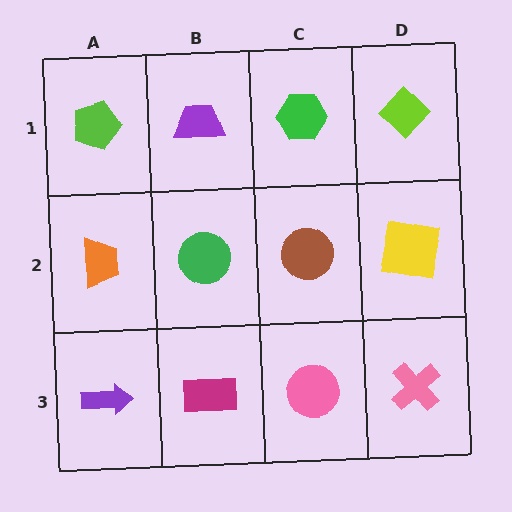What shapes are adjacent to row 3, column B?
A green circle (row 2, column B), a purple arrow (row 3, column A), a pink circle (row 3, column C).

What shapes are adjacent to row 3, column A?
An orange trapezoid (row 2, column A), a magenta rectangle (row 3, column B).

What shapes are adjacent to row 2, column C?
A green hexagon (row 1, column C), a pink circle (row 3, column C), a green circle (row 2, column B), a yellow square (row 2, column D).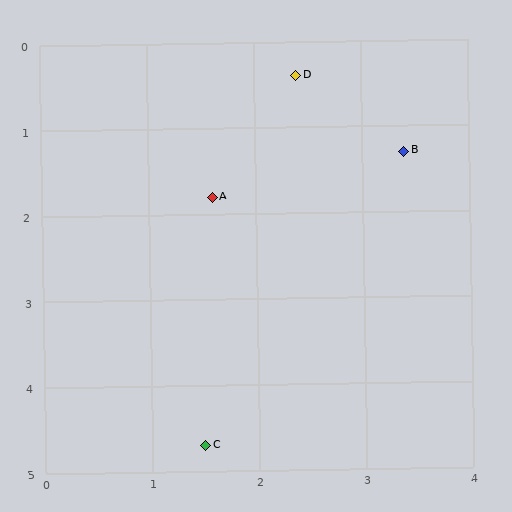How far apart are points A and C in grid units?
Points A and C are about 2.9 grid units apart.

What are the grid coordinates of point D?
Point D is at approximately (2.4, 0.4).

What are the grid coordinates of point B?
Point B is at approximately (3.4, 1.3).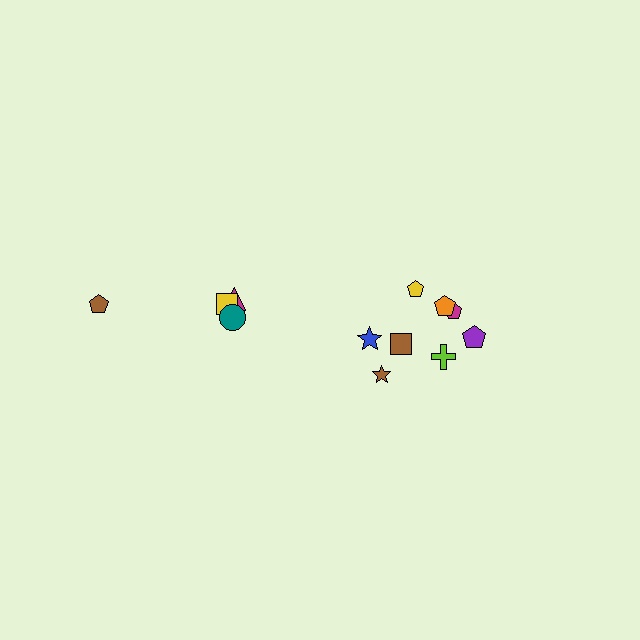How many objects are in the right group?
There are 8 objects.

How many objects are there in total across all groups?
There are 12 objects.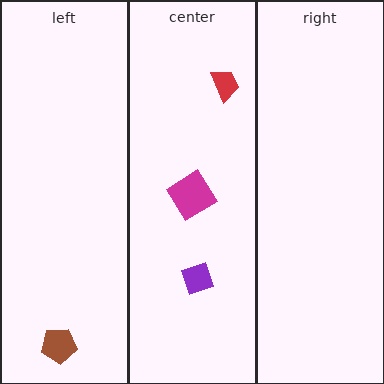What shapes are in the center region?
The magenta diamond, the purple diamond, the red trapezoid.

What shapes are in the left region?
The brown pentagon.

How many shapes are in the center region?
3.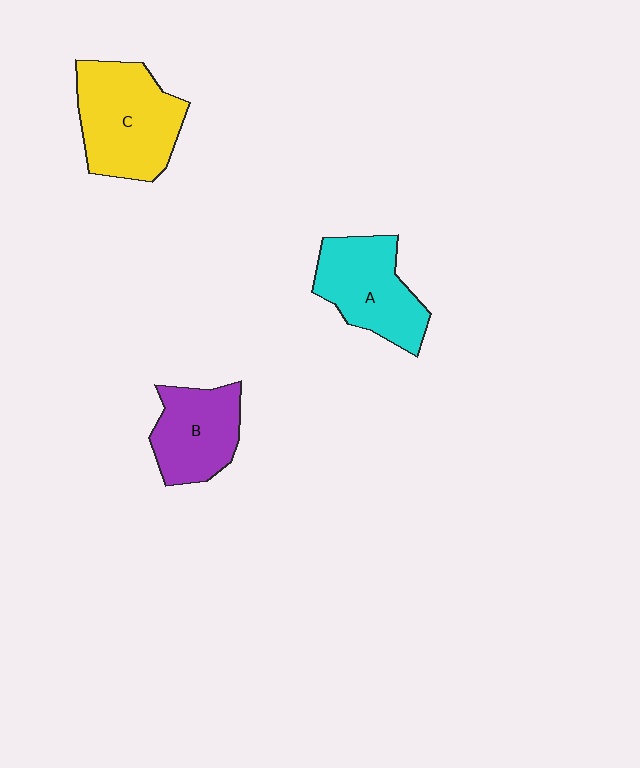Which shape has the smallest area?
Shape B (purple).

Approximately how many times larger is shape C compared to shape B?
Approximately 1.4 times.